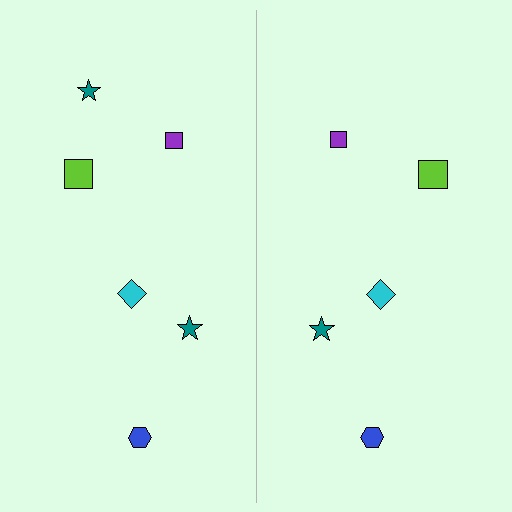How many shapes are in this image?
There are 11 shapes in this image.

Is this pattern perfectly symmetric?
No, the pattern is not perfectly symmetric. A teal star is missing from the right side.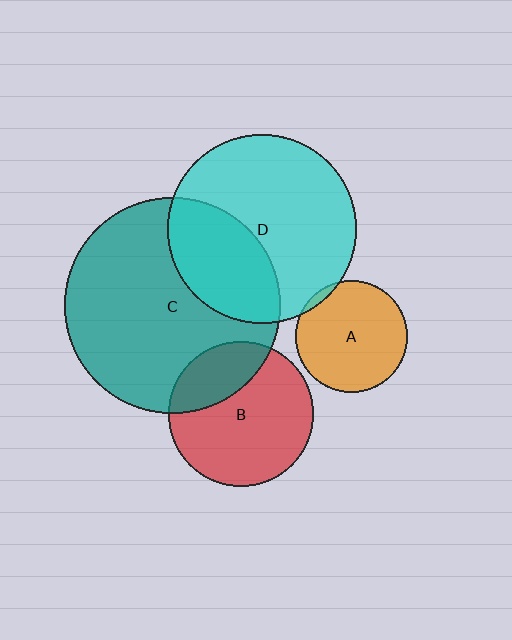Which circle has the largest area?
Circle C (teal).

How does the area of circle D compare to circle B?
Approximately 1.7 times.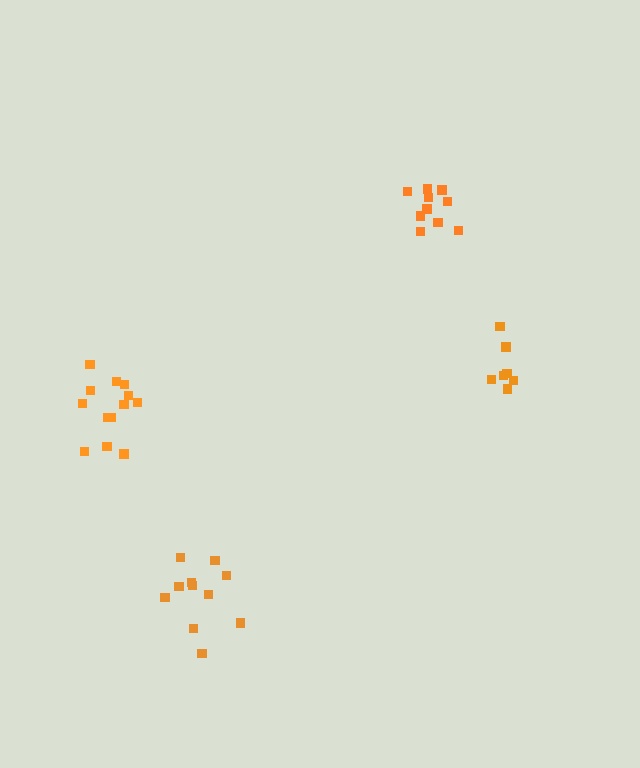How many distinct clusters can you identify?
There are 4 distinct clusters.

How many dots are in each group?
Group 1: 11 dots, Group 2: 13 dots, Group 3: 7 dots, Group 4: 10 dots (41 total).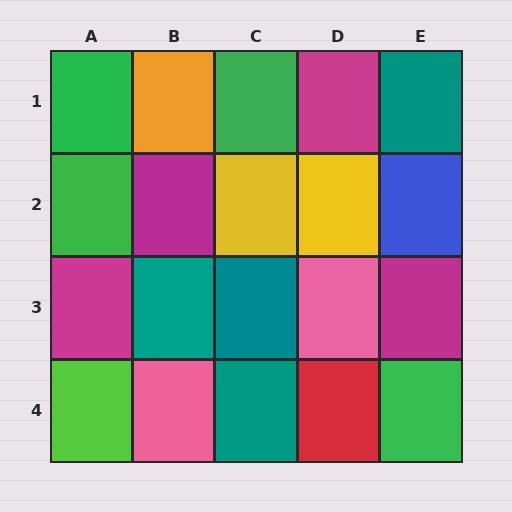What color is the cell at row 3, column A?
Magenta.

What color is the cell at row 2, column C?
Yellow.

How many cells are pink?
2 cells are pink.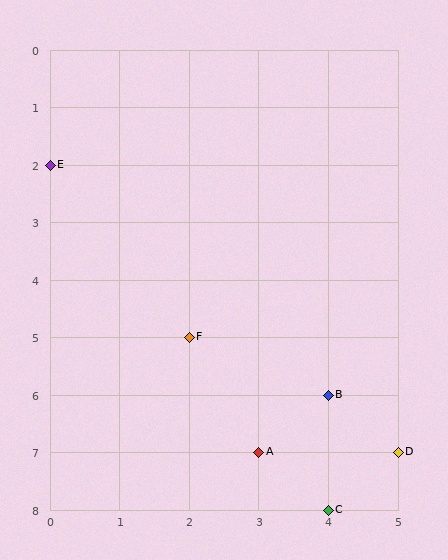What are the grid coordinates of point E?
Point E is at grid coordinates (0, 2).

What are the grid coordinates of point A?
Point A is at grid coordinates (3, 7).